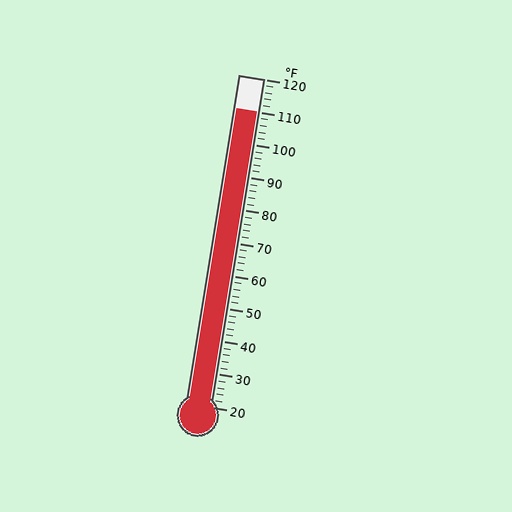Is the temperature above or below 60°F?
The temperature is above 60°F.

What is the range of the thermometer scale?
The thermometer scale ranges from 20°F to 120°F.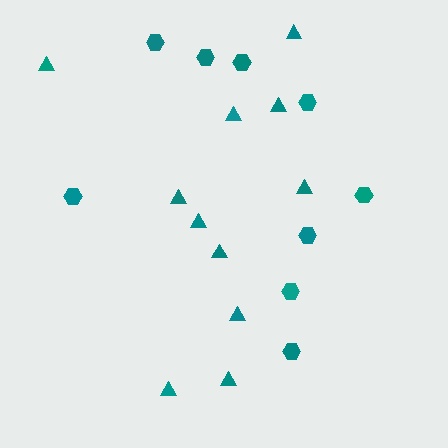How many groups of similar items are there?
There are 2 groups: one group of triangles (11) and one group of hexagons (9).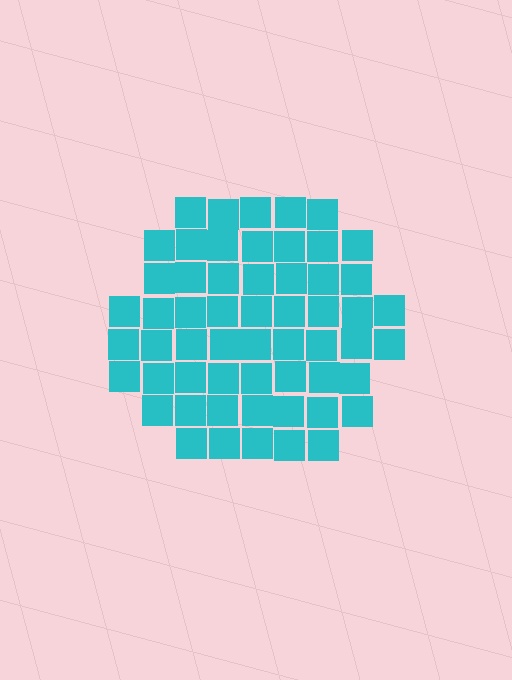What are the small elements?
The small elements are squares.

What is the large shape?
The large shape is a hexagon.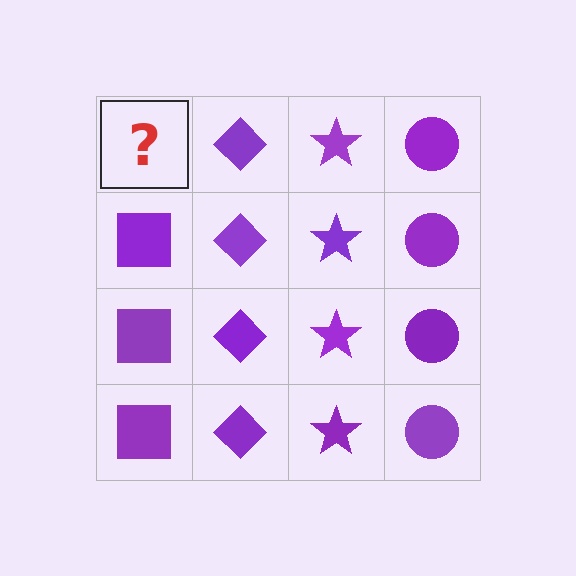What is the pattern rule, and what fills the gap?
The rule is that each column has a consistent shape. The gap should be filled with a purple square.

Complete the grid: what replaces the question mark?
The question mark should be replaced with a purple square.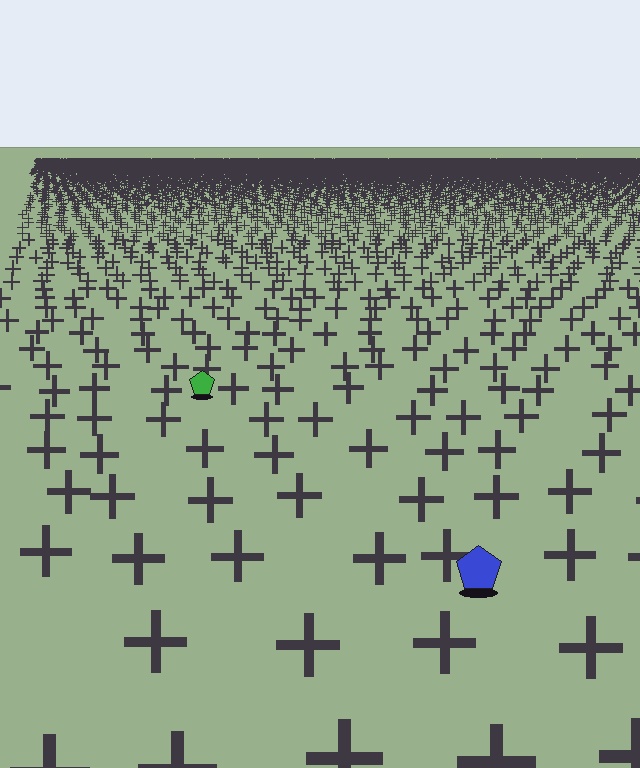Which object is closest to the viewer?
The blue pentagon is closest. The texture marks near it are larger and more spread out.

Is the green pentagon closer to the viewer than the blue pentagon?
No. The blue pentagon is closer — you can tell from the texture gradient: the ground texture is coarser near it.